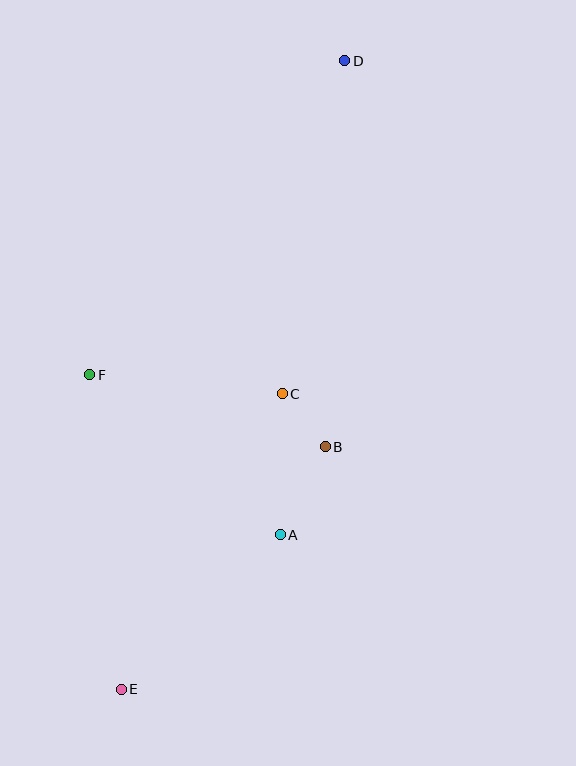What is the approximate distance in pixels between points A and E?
The distance between A and E is approximately 222 pixels.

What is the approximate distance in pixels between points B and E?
The distance between B and E is approximately 317 pixels.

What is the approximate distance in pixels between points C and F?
The distance between C and F is approximately 194 pixels.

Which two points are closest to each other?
Points B and C are closest to each other.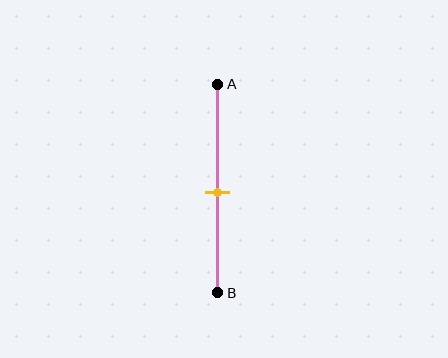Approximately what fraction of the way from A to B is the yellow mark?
The yellow mark is approximately 50% of the way from A to B.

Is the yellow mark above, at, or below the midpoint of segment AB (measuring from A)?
The yellow mark is approximately at the midpoint of segment AB.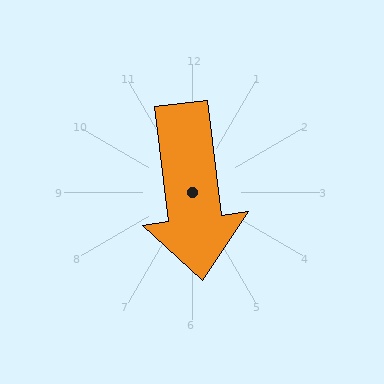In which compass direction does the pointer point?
South.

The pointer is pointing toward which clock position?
Roughly 6 o'clock.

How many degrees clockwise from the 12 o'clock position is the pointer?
Approximately 173 degrees.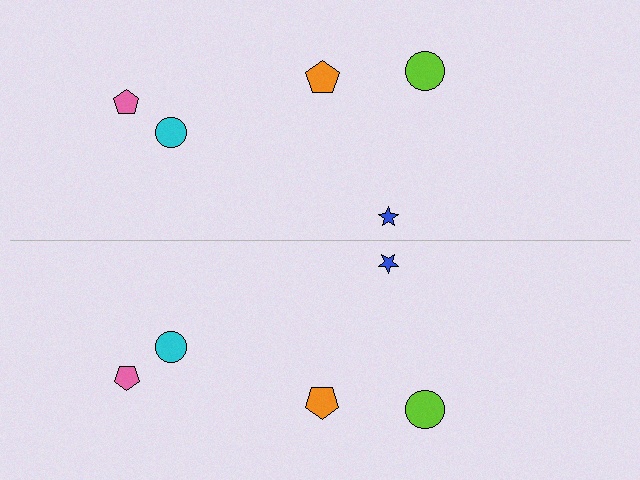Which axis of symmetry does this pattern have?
The pattern has a horizontal axis of symmetry running through the center of the image.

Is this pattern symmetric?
Yes, this pattern has bilateral (reflection) symmetry.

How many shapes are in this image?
There are 10 shapes in this image.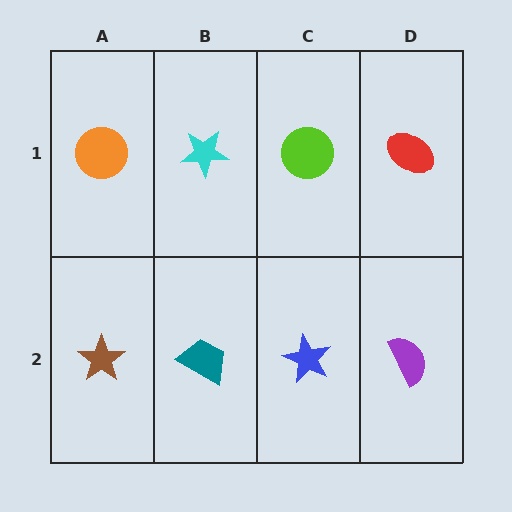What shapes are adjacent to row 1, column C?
A blue star (row 2, column C), a cyan star (row 1, column B), a red ellipse (row 1, column D).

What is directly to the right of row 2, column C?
A purple semicircle.